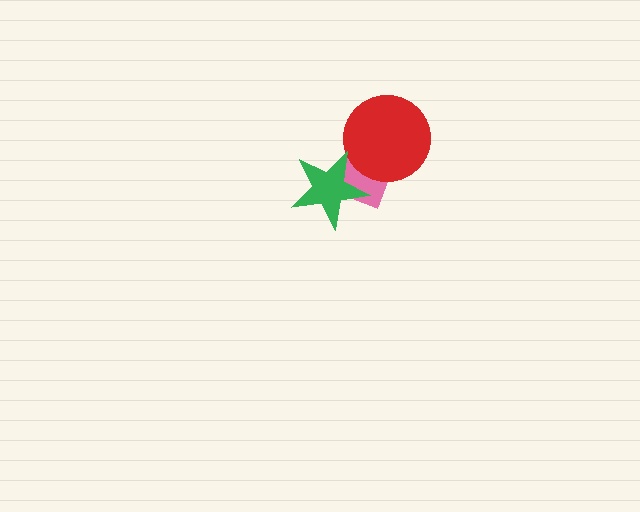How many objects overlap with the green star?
1 object overlaps with the green star.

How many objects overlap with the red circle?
1 object overlaps with the red circle.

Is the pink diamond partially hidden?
Yes, it is partially covered by another shape.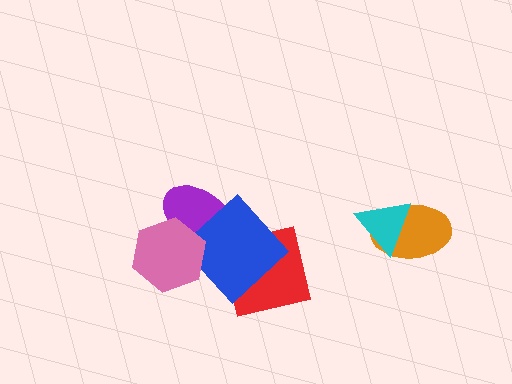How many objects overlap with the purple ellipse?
2 objects overlap with the purple ellipse.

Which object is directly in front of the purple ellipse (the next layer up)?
The blue diamond is directly in front of the purple ellipse.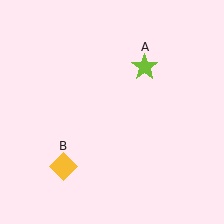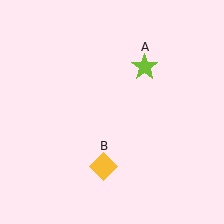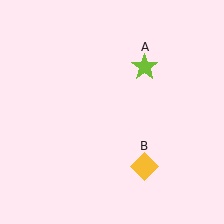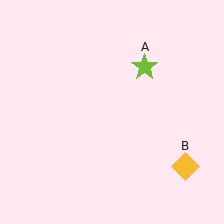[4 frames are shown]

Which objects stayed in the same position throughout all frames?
Lime star (object A) remained stationary.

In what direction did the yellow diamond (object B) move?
The yellow diamond (object B) moved right.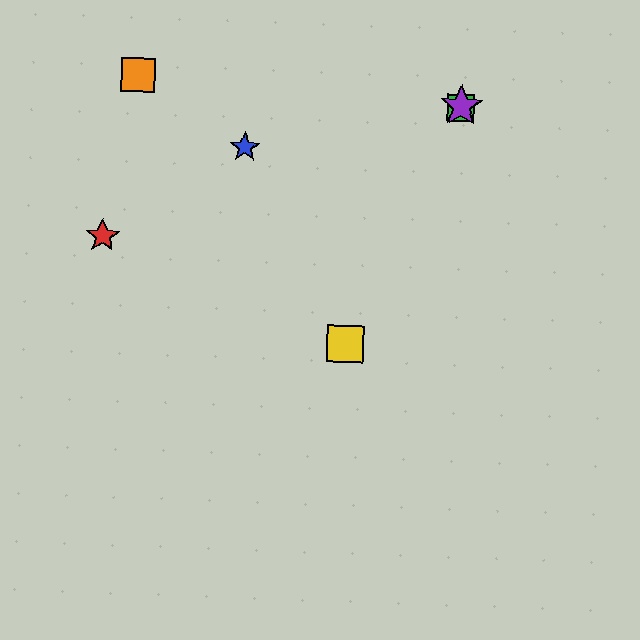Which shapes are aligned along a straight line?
The green square, the yellow square, the purple star are aligned along a straight line.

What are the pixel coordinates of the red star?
The red star is at (102, 236).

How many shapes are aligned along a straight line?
3 shapes (the green square, the yellow square, the purple star) are aligned along a straight line.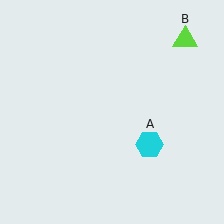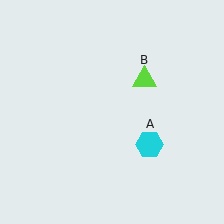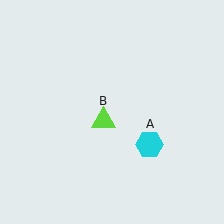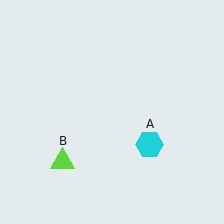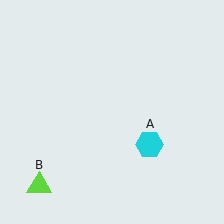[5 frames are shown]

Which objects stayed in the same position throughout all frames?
Cyan hexagon (object A) remained stationary.